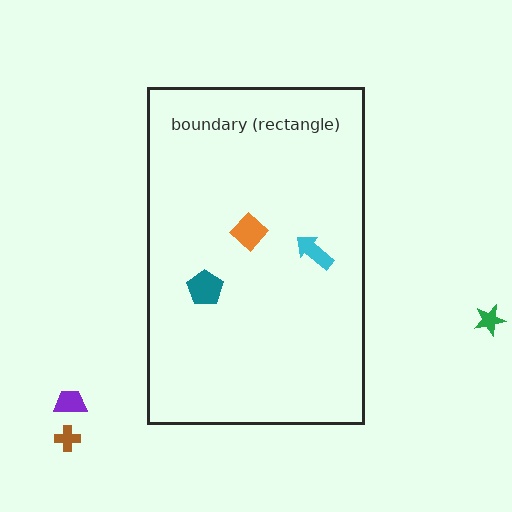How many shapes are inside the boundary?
3 inside, 3 outside.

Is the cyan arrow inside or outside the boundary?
Inside.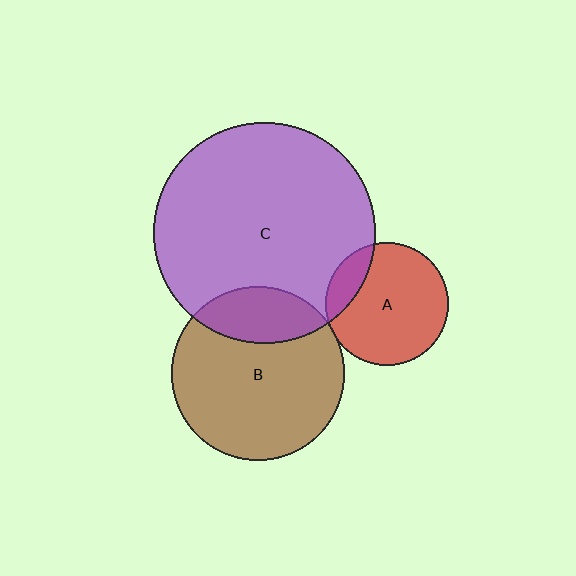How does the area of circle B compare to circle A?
Approximately 2.0 times.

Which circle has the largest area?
Circle C (purple).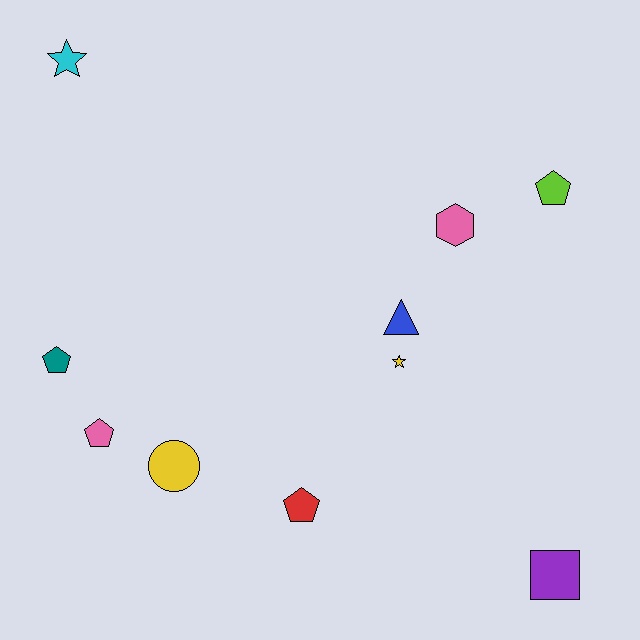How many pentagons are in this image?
There are 4 pentagons.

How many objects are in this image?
There are 10 objects.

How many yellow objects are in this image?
There are 2 yellow objects.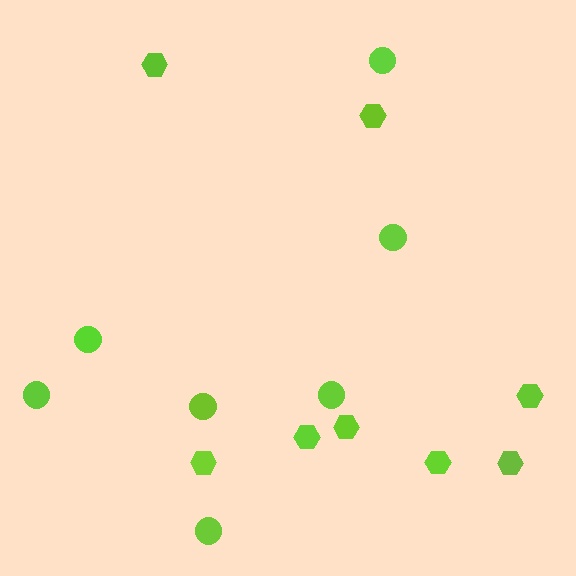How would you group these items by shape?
There are 2 groups: one group of circles (7) and one group of hexagons (8).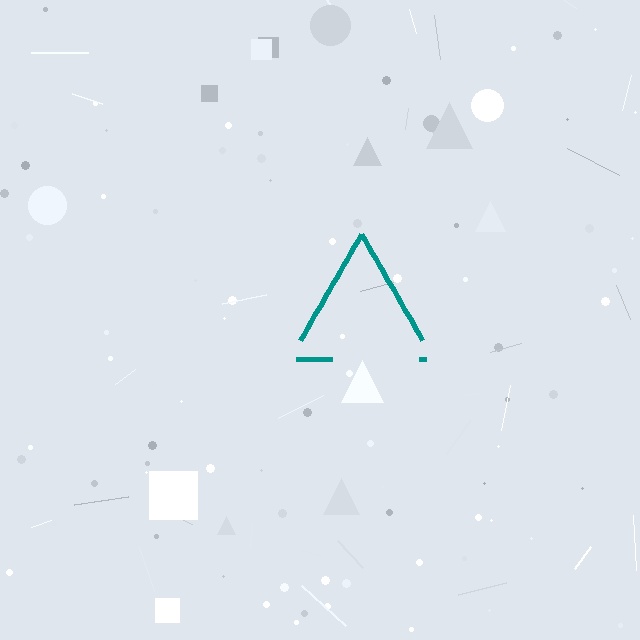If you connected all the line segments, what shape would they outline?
They would outline a triangle.